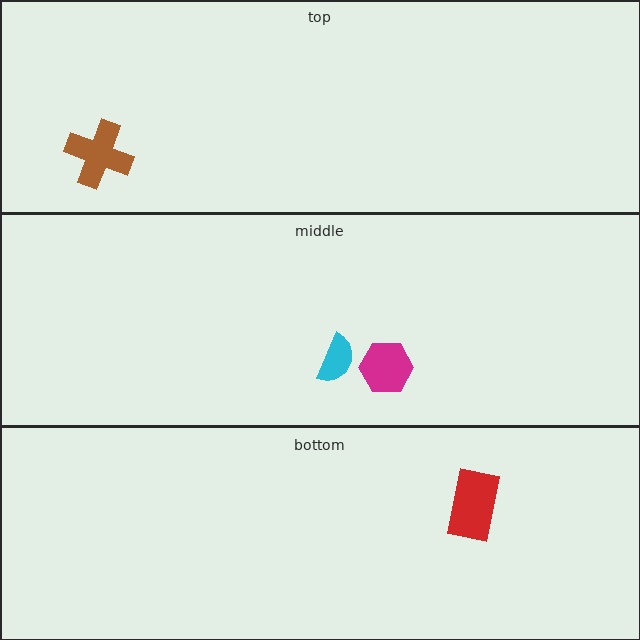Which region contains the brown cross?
The top region.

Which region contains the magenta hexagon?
The middle region.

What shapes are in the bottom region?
The red rectangle.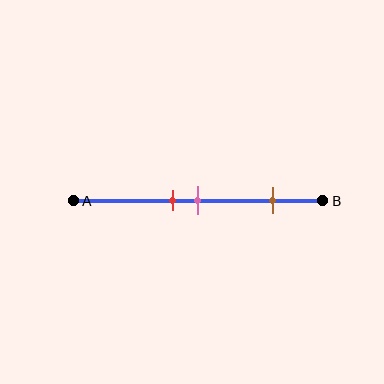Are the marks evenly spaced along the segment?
No, the marks are not evenly spaced.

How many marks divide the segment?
There are 3 marks dividing the segment.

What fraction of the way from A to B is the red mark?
The red mark is approximately 40% (0.4) of the way from A to B.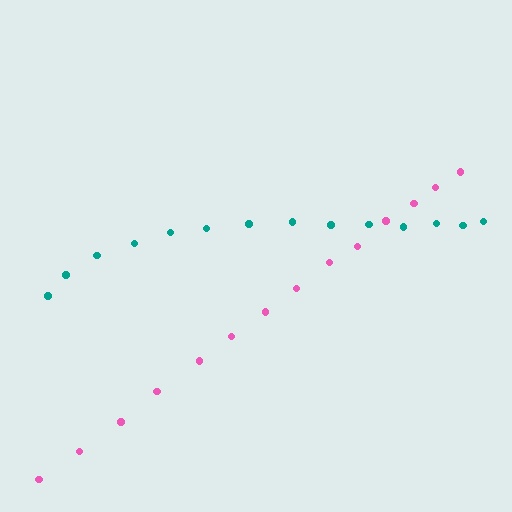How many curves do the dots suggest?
There are 2 distinct paths.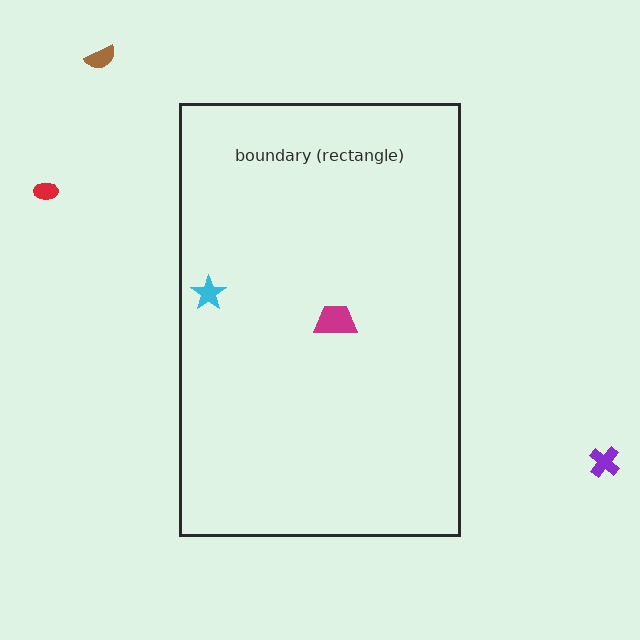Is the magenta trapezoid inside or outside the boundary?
Inside.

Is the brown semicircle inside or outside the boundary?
Outside.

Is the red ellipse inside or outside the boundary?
Outside.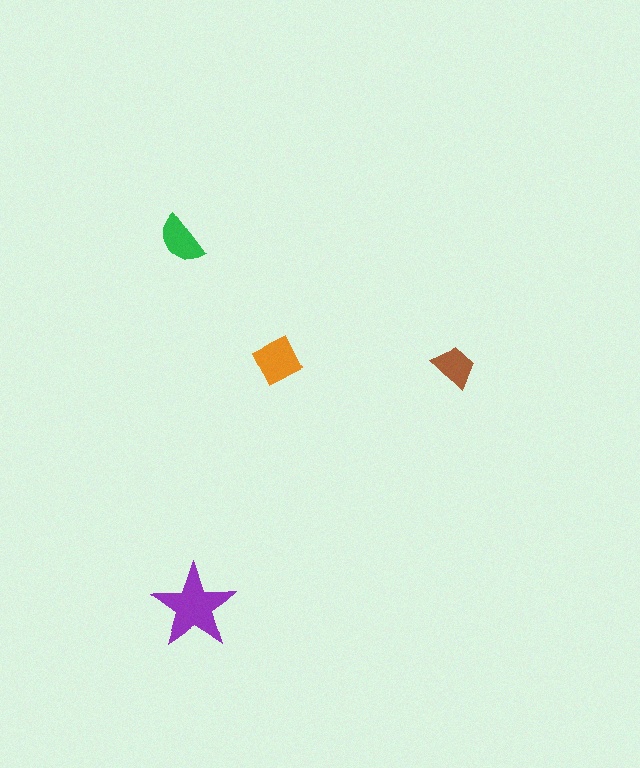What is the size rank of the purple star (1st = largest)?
1st.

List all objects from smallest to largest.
The brown trapezoid, the green semicircle, the orange square, the purple star.